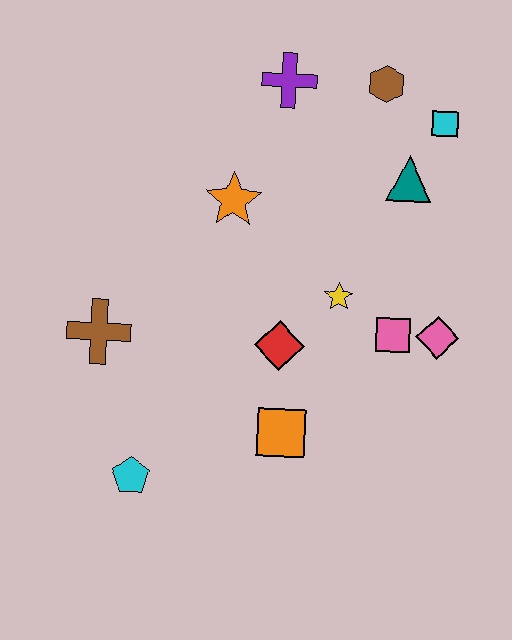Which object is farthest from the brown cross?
The cyan square is farthest from the brown cross.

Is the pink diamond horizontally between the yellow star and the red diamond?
No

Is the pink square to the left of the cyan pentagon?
No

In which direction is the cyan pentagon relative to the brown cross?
The cyan pentagon is below the brown cross.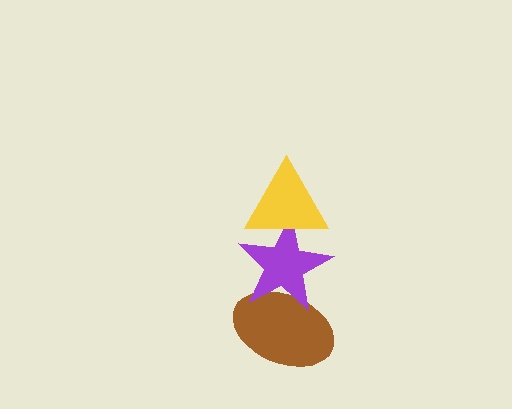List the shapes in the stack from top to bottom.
From top to bottom: the yellow triangle, the purple star, the brown ellipse.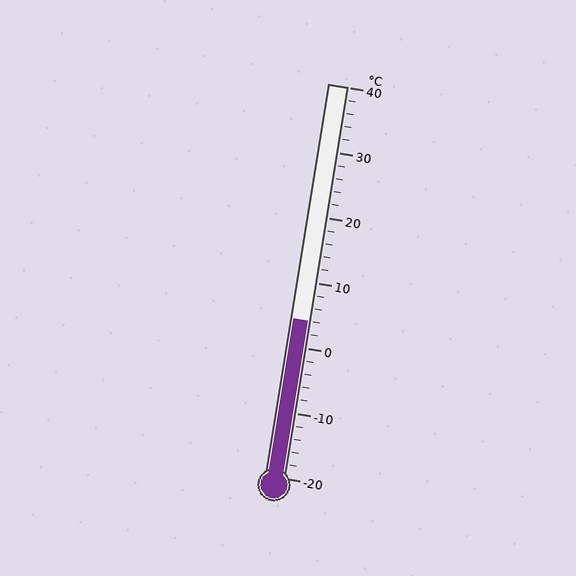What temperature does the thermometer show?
The thermometer shows approximately 4°C.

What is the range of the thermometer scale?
The thermometer scale ranges from -20°C to 40°C.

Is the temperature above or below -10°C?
The temperature is above -10°C.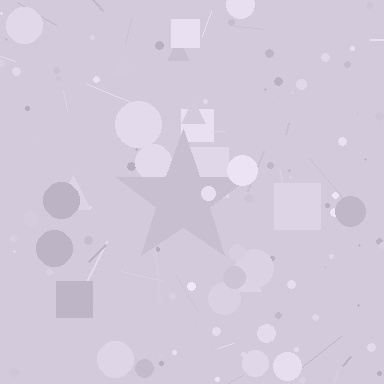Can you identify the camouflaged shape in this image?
The camouflaged shape is a star.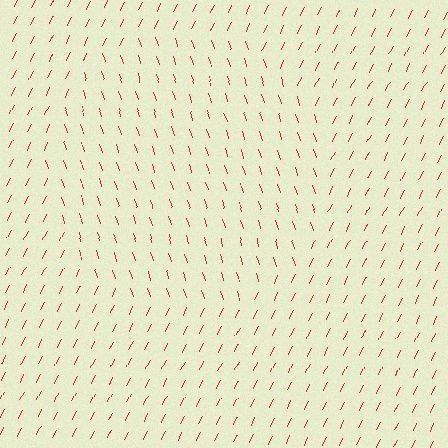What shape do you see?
I see a circle.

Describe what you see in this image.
The image is filled with small red line segments. A circle region in the image has lines oriented differently from the surrounding lines, creating a visible texture boundary.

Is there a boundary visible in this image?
Yes, there is a texture boundary formed by a change in line orientation.